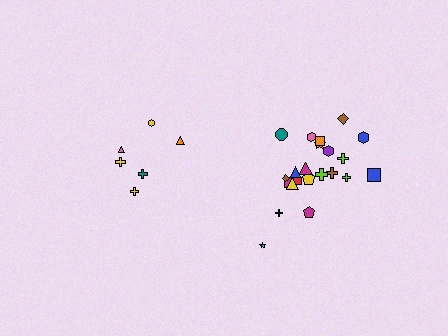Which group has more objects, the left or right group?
The right group.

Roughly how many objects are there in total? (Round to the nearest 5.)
Roughly 30 objects in total.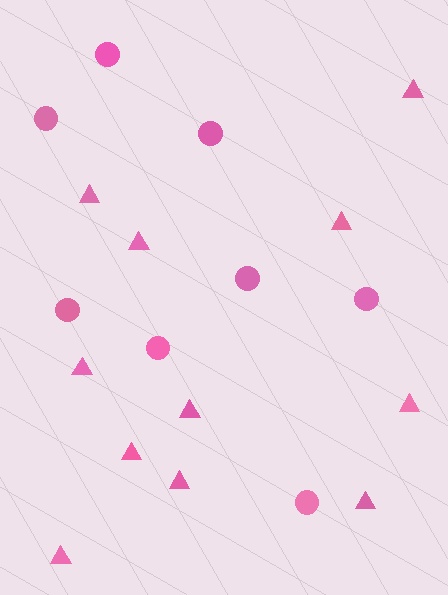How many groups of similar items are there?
There are 2 groups: one group of circles (8) and one group of triangles (11).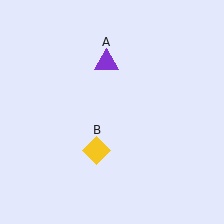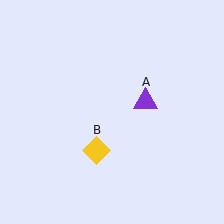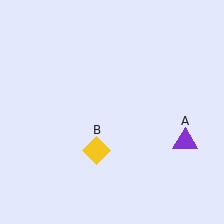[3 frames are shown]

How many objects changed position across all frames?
1 object changed position: purple triangle (object A).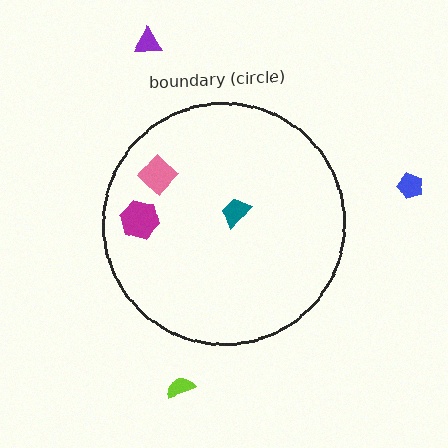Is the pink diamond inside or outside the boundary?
Inside.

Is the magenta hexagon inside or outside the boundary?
Inside.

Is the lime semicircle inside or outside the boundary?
Outside.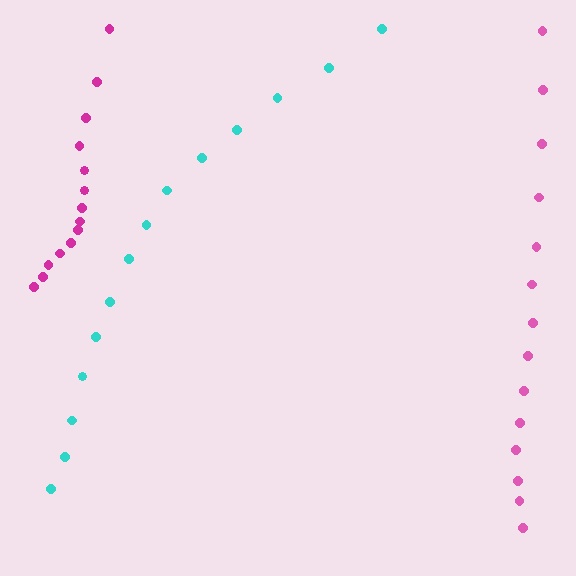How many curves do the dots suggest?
There are 3 distinct paths.